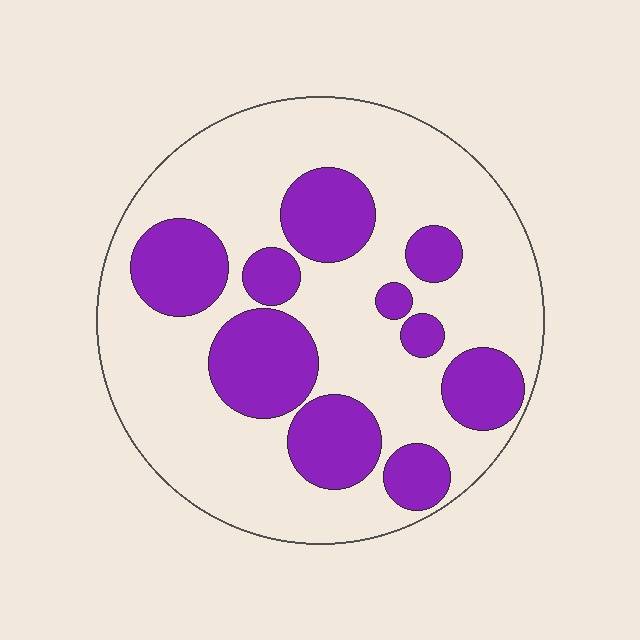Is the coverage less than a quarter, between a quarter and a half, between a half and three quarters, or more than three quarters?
Between a quarter and a half.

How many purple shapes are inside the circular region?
10.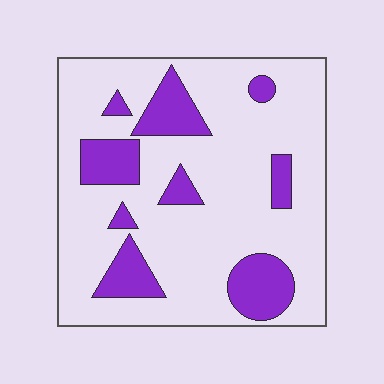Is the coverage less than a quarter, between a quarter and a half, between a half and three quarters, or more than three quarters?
Less than a quarter.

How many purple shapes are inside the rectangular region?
9.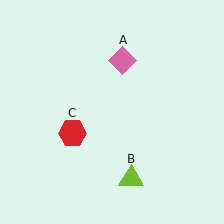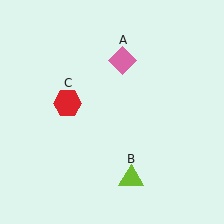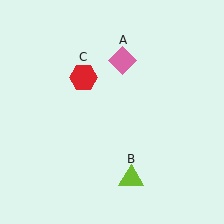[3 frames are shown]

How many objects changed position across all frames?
1 object changed position: red hexagon (object C).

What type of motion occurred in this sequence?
The red hexagon (object C) rotated clockwise around the center of the scene.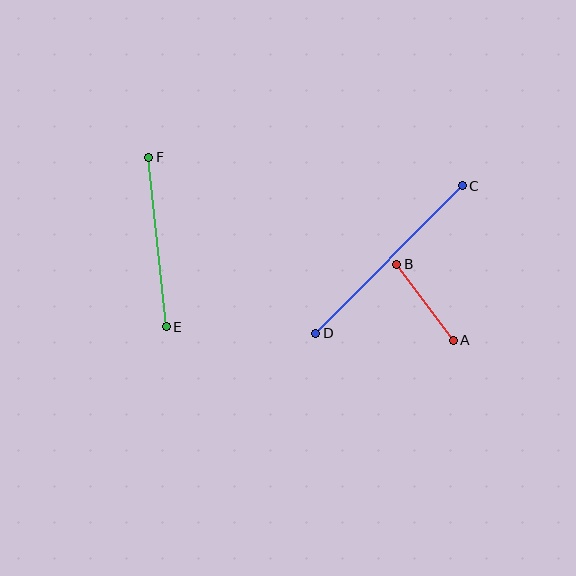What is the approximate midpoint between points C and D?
The midpoint is at approximately (389, 260) pixels.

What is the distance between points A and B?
The distance is approximately 95 pixels.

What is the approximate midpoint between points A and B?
The midpoint is at approximately (425, 302) pixels.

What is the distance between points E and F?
The distance is approximately 170 pixels.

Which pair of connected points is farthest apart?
Points C and D are farthest apart.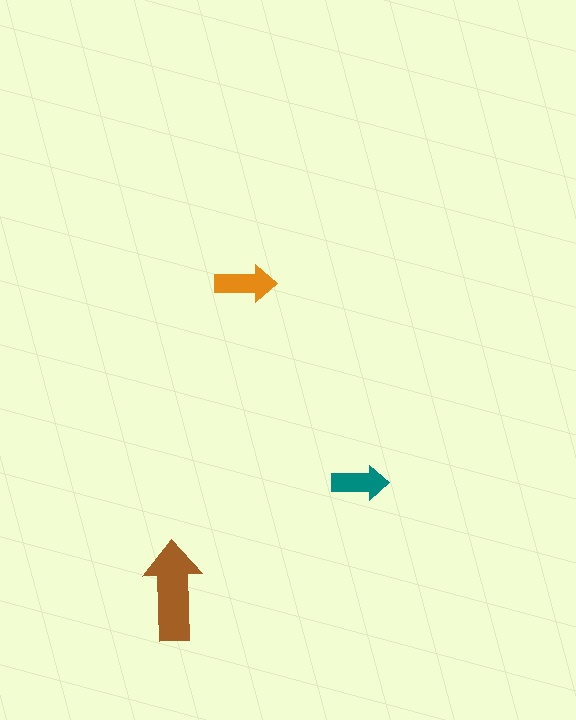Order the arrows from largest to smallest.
the brown one, the orange one, the teal one.